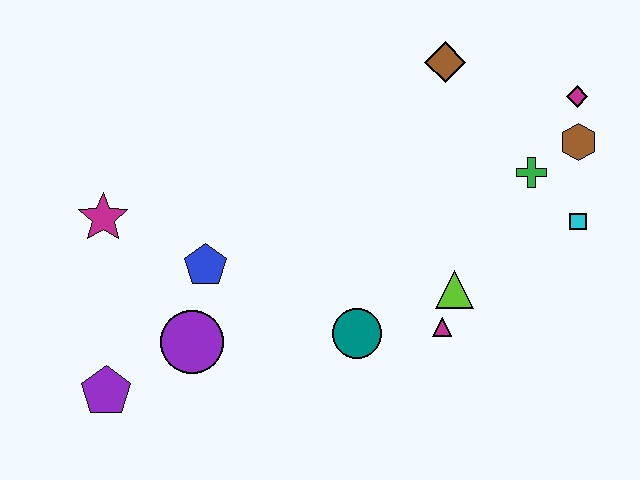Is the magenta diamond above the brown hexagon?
Yes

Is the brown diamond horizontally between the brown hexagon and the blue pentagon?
Yes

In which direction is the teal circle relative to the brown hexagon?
The teal circle is to the left of the brown hexagon.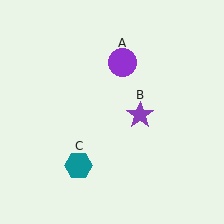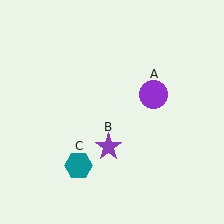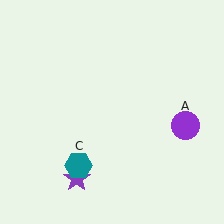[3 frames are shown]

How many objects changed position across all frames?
2 objects changed position: purple circle (object A), purple star (object B).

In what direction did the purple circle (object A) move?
The purple circle (object A) moved down and to the right.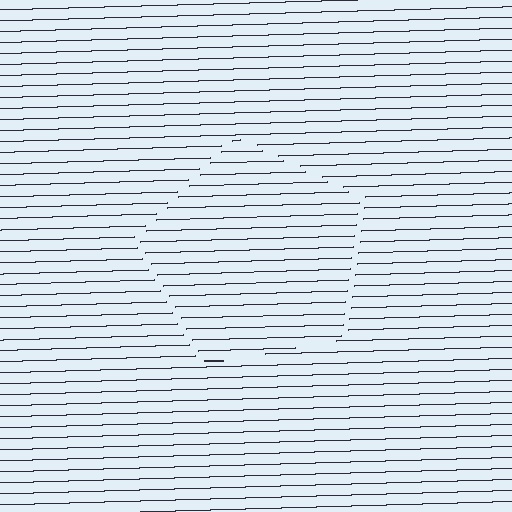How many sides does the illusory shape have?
5 sides — the line-ends trace a pentagon.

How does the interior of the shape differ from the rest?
The interior of the shape contains the same grating, shifted by half a period — the contour is defined by the phase discontinuity where line-ends from the inner and outer gratings abut.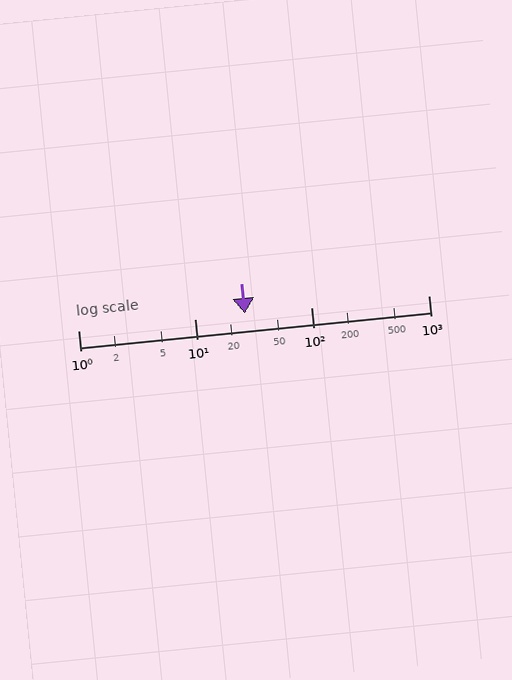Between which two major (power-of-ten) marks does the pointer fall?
The pointer is between 10 and 100.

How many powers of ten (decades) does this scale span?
The scale spans 3 decades, from 1 to 1000.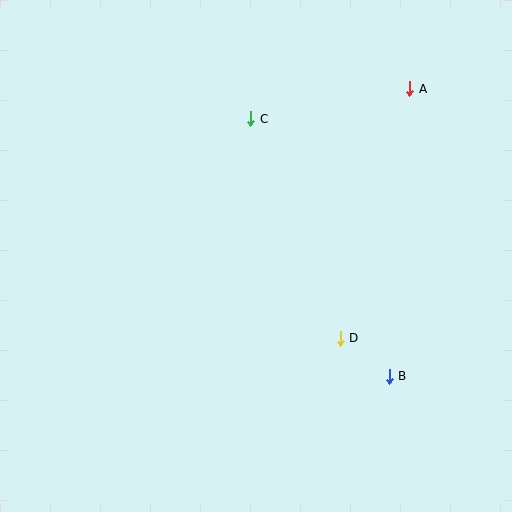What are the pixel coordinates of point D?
Point D is at (340, 338).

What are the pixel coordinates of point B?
Point B is at (389, 376).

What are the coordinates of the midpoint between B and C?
The midpoint between B and C is at (320, 248).